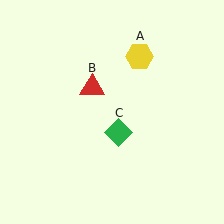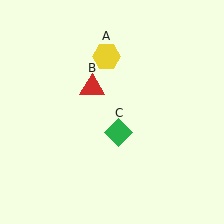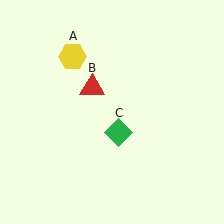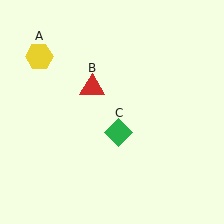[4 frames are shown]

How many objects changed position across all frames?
1 object changed position: yellow hexagon (object A).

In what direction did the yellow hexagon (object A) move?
The yellow hexagon (object A) moved left.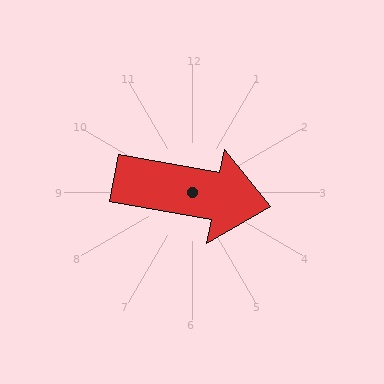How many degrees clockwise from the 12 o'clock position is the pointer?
Approximately 100 degrees.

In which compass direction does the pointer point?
East.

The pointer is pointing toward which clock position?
Roughly 3 o'clock.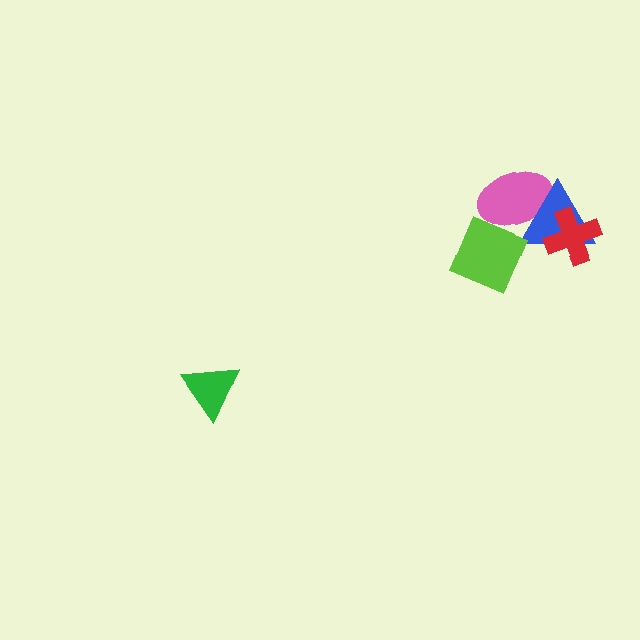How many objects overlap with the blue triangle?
2 objects overlap with the blue triangle.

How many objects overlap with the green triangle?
0 objects overlap with the green triangle.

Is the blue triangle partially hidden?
Yes, it is partially covered by another shape.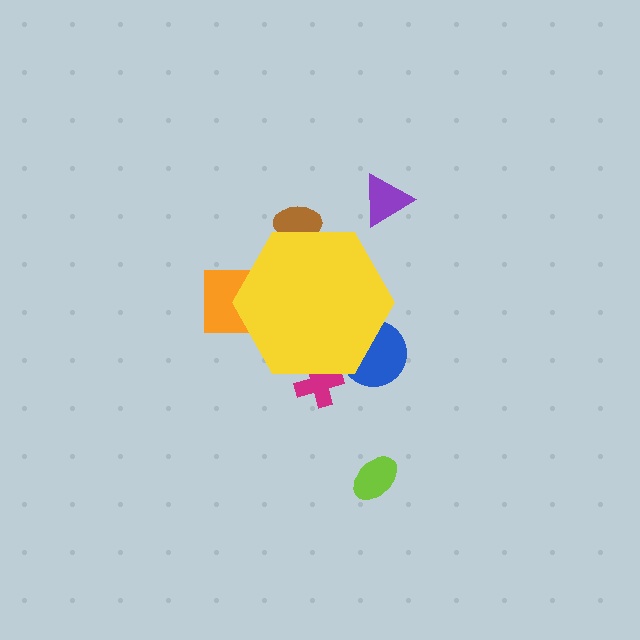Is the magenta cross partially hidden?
Yes, the magenta cross is partially hidden behind the yellow hexagon.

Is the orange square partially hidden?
Yes, the orange square is partially hidden behind the yellow hexagon.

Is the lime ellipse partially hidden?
No, the lime ellipse is fully visible.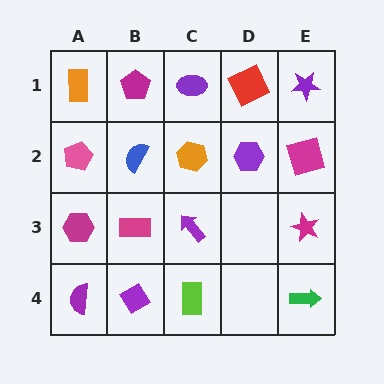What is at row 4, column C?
A lime rectangle.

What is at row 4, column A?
A purple semicircle.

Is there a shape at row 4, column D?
No, that cell is empty.